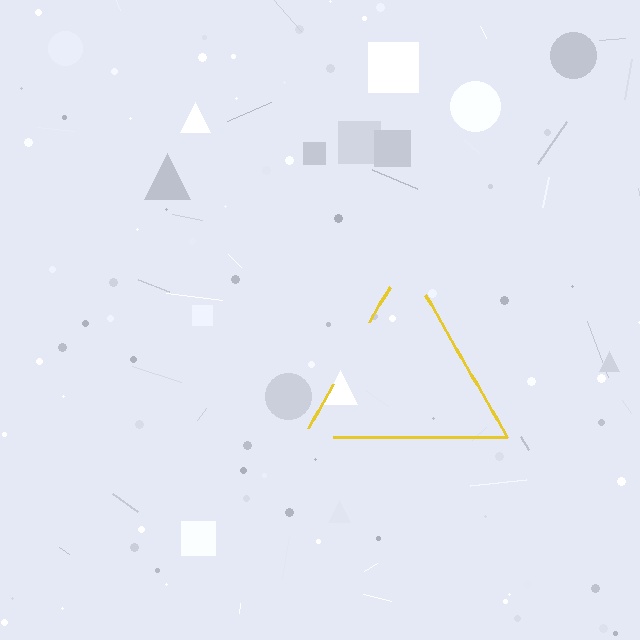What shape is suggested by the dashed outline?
The dashed outline suggests a triangle.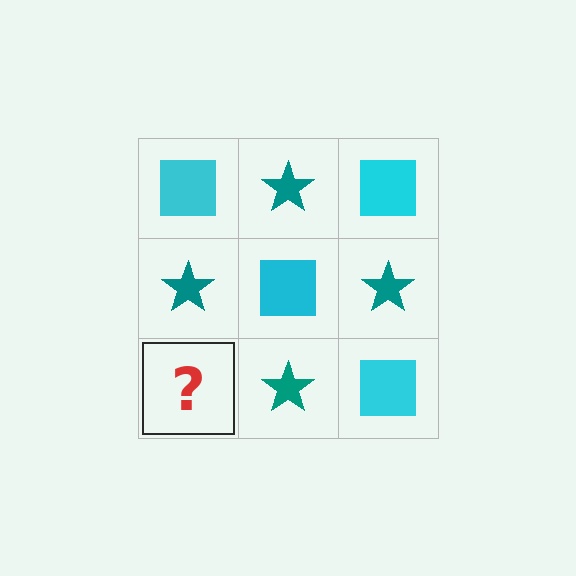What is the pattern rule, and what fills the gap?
The rule is that it alternates cyan square and teal star in a checkerboard pattern. The gap should be filled with a cyan square.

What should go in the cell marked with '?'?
The missing cell should contain a cyan square.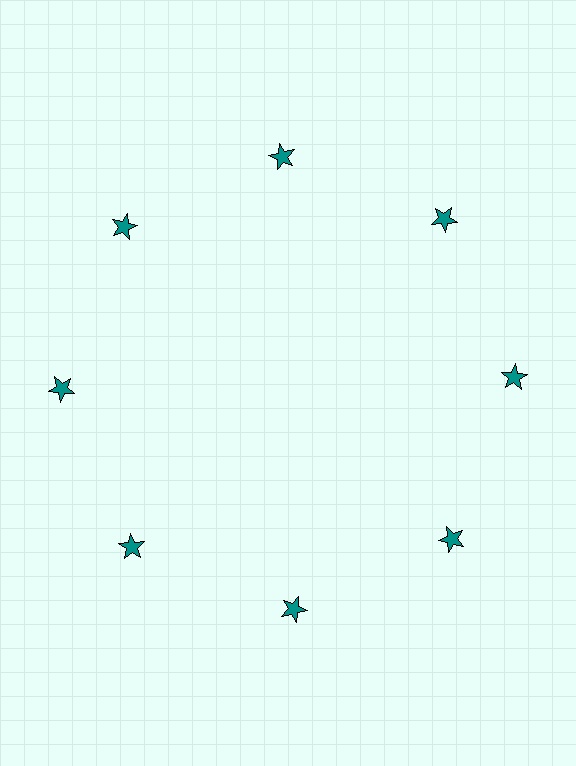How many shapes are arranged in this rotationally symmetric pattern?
There are 8 shapes, arranged in 8 groups of 1.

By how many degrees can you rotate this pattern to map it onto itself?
The pattern maps onto itself every 45 degrees of rotation.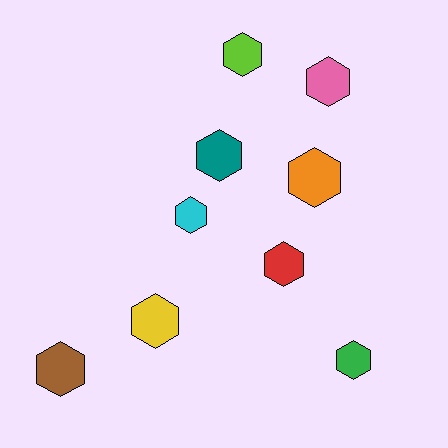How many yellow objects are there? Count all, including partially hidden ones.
There is 1 yellow object.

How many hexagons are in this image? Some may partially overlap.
There are 9 hexagons.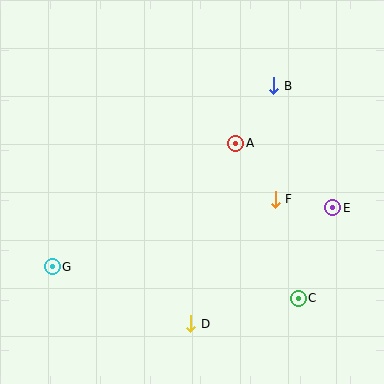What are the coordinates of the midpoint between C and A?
The midpoint between C and A is at (267, 221).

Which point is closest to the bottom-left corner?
Point G is closest to the bottom-left corner.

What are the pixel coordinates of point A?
Point A is at (236, 143).